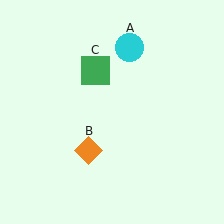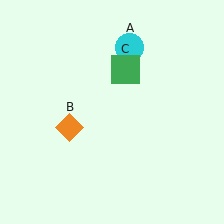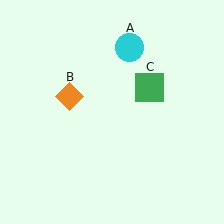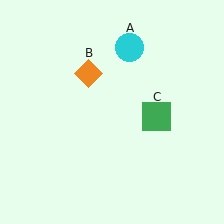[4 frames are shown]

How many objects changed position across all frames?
2 objects changed position: orange diamond (object B), green square (object C).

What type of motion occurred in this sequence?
The orange diamond (object B), green square (object C) rotated clockwise around the center of the scene.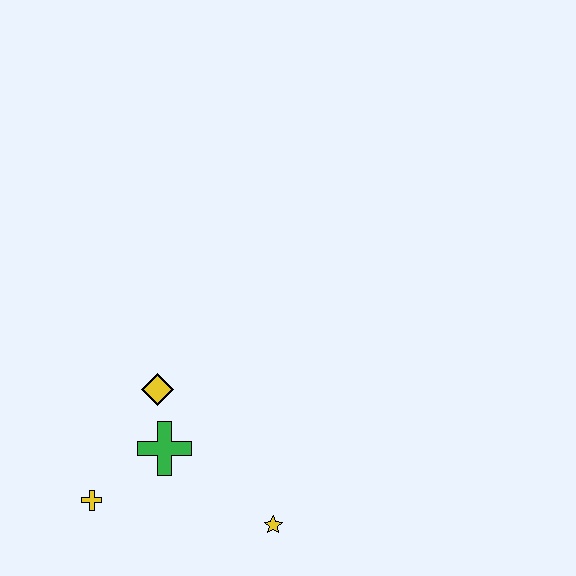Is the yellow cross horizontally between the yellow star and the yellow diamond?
No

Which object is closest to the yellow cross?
The green cross is closest to the yellow cross.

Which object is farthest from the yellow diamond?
The yellow star is farthest from the yellow diamond.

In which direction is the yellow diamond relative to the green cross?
The yellow diamond is above the green cross.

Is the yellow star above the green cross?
No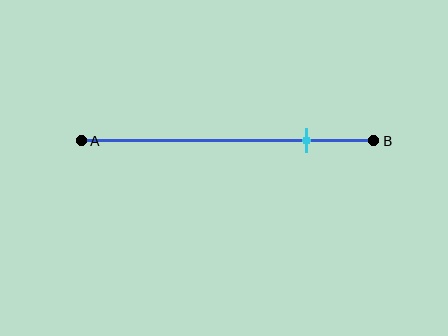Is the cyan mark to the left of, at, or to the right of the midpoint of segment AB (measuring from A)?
The cyan mark is to the right of the midpoint of segment AB.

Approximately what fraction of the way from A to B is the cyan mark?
The cyan mark is approximately 75% of the way from A to B.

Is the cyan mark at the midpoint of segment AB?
No, the mark is at about 75% from A, not at the 50% midpoint.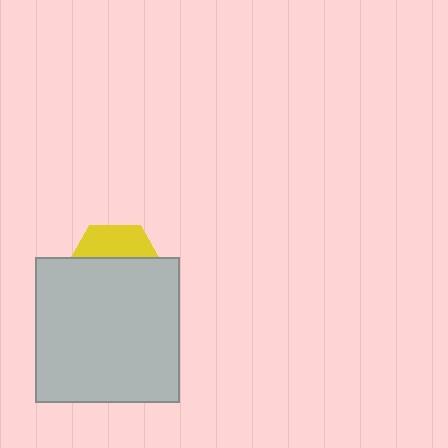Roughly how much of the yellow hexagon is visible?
A small part of it is visible (roughly 33%).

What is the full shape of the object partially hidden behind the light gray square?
The partially hidden object is a yellow hexagon.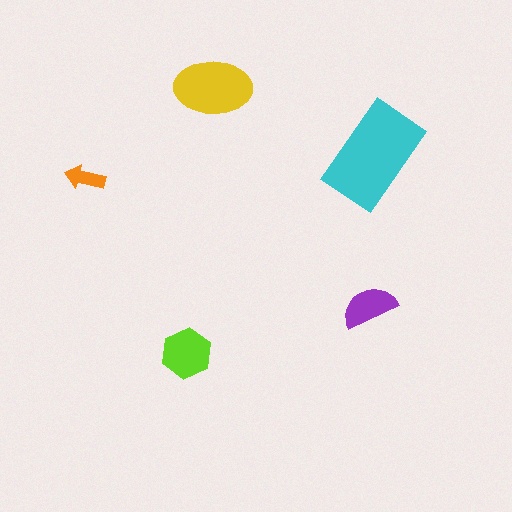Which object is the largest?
The cyan rectangle.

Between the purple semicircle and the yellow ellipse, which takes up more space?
The yellow ellipse.